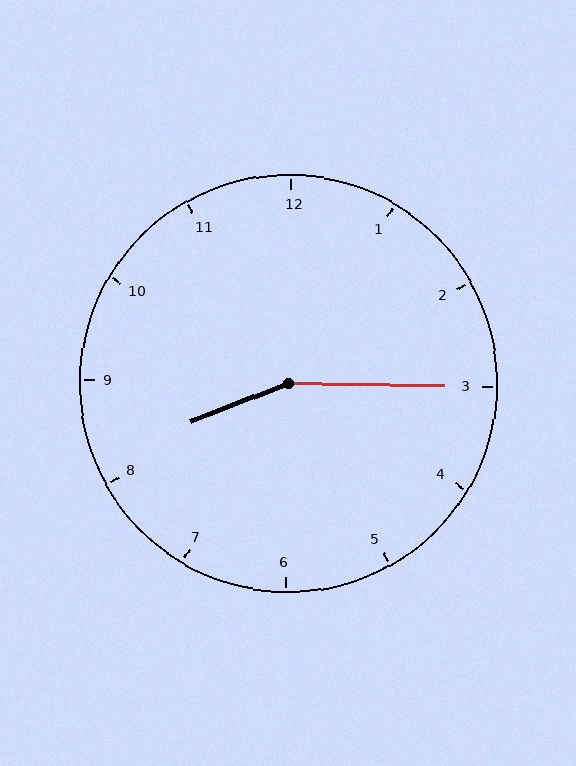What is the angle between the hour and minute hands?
Approximately 158 degrees.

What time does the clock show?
8:15.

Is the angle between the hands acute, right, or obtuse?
It is obtuse.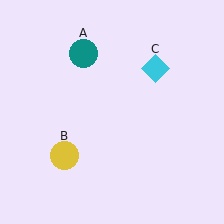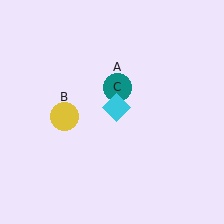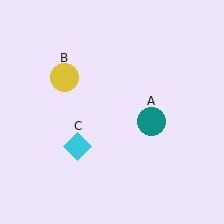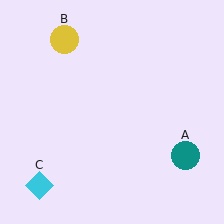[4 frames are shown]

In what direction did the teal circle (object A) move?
The teal circle (object A) moved down and to the right.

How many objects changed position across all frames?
3 objects changed position: teal circle (object A), yellow circle (object B), cyan diamond (object C).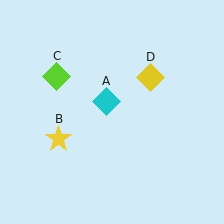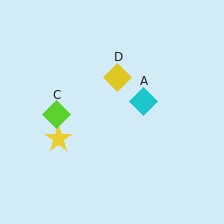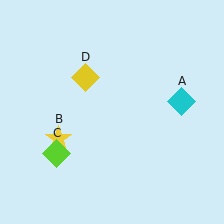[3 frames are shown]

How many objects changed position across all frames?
3 objects changed position: cyan diamond (object A), lime diamond (object C), yellow diamond (object D).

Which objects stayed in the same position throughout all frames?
Yellow star (object B) remained stationary.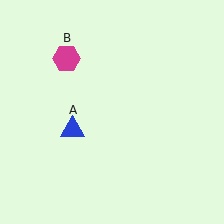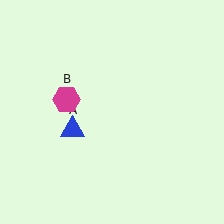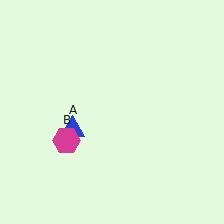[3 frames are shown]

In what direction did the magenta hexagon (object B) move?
The magenta hexagon (object B) moved down.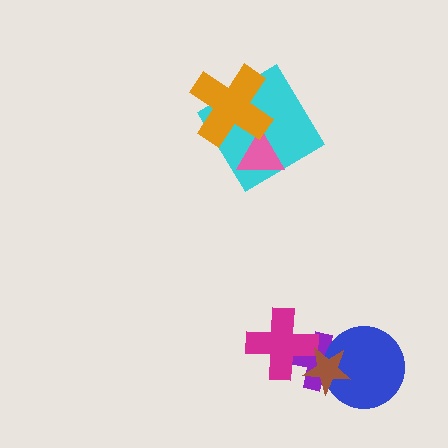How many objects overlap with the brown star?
3 objects overlap with the brown star.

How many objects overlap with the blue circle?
2 objects overlap with the blue circle.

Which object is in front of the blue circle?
The brown star is in front of the blue circle.